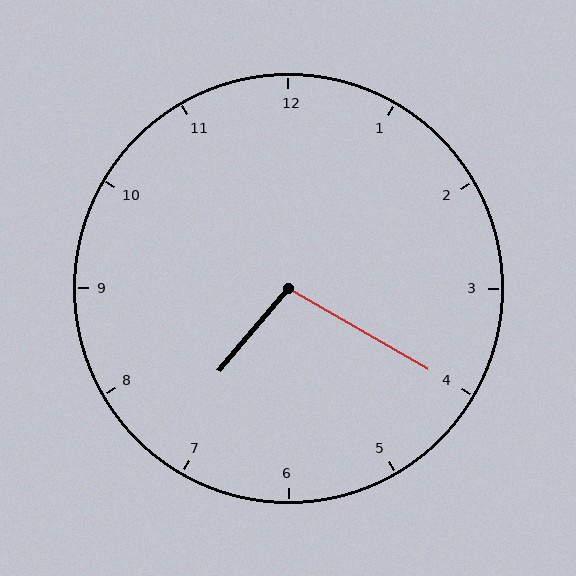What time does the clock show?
7:20.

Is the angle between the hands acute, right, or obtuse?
It is obtuse.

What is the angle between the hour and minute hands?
Approximately 100 degrees.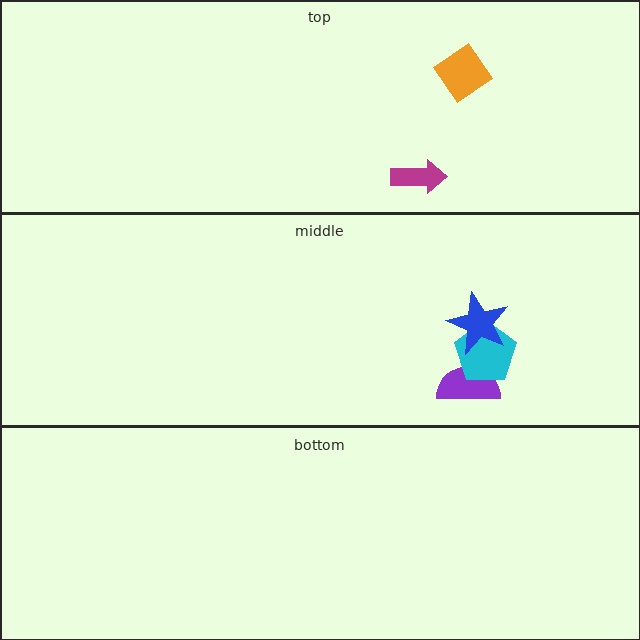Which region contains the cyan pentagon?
The middle region.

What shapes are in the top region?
The orange diamond, the magenta arrow.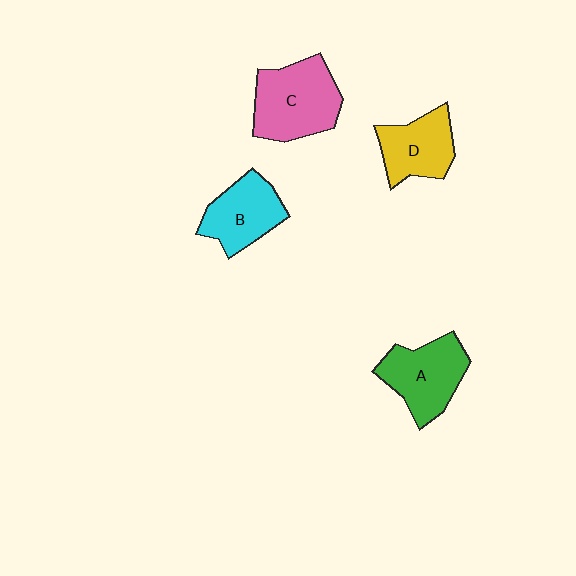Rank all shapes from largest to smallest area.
From largest to smallest: C (pink), A (green), B (cyan), D (yellow).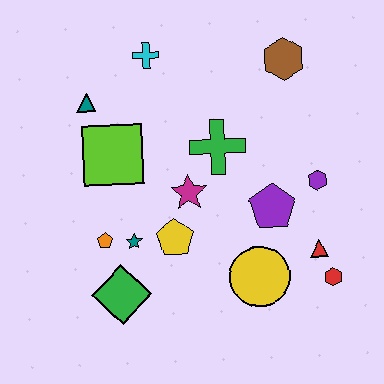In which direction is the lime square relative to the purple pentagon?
The lime square is to the left of the purple pentagon.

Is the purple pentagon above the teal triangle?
No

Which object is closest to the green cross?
The magenta star is closest to the green cross.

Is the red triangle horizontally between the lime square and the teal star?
No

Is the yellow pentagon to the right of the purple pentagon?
No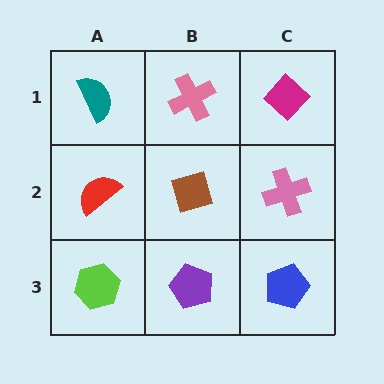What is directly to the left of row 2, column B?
A red semicircle.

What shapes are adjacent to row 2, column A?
A teal semicircle (row 1, column A), a lime hexagon (row 3, column A), a brown diamond (row 2, column B).